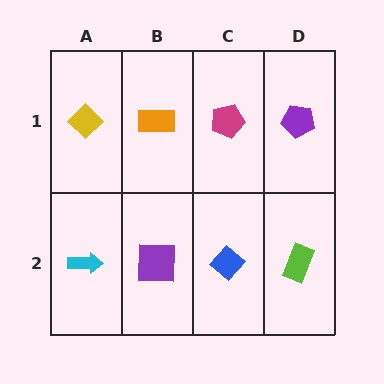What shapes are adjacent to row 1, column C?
A blue diamond (row 2, column C), an orange rectangle (row 1, column B), a purple pentagon (row 1, column D).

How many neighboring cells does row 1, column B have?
3.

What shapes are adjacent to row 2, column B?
An orange rectangle (row 1, column B), a cyan arrow (row 2, column A), a blue diamond (row 2, column C).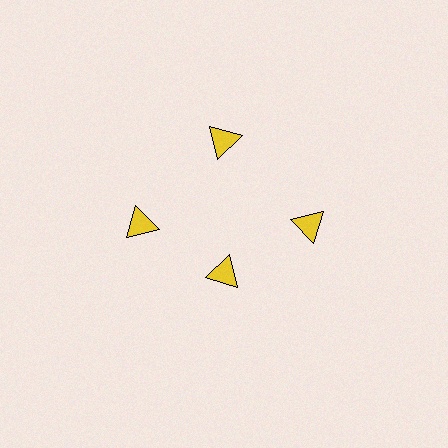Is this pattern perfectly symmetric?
No. The 4 yellow triangles are arranged in a ring, but one element near the 6 o'clock position is pulled inward toward the center, breaking the 4-fold rotational symmetry.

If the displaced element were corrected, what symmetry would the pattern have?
It would have 4-fold rotational symmetry — the pattern would map onto itself every 90 degrees.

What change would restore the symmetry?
The symmetry would be restored by moving it outward, back onto the ring so that all 4 triangles sit at equal angles and equal distance from the center.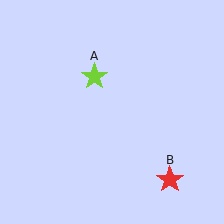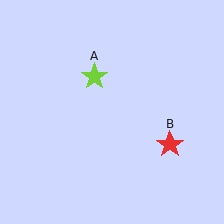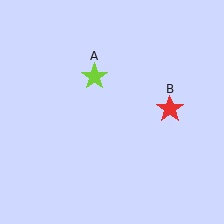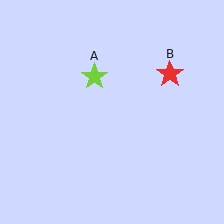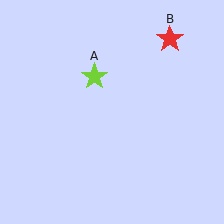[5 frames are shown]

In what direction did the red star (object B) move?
The red star (object B) moved up.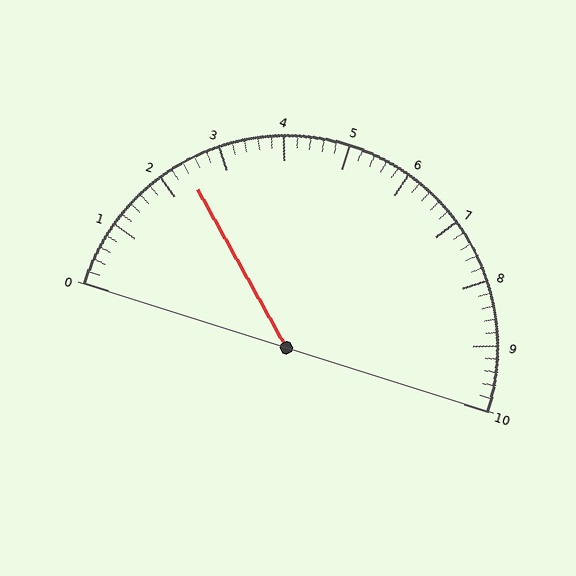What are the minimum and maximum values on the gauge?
The gauge ranges from 0 to 10.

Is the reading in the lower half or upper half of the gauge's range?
The reading is in the lower half of the range (0 to 10).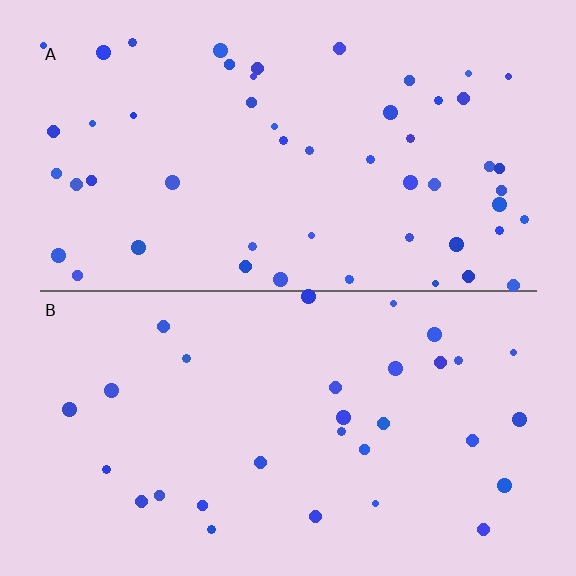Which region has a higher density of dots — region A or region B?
A (the top).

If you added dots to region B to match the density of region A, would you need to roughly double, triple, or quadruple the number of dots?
Approximately double.